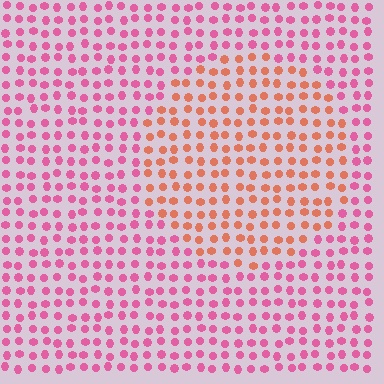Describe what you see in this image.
The image is filled with small pink elements in a uniform arrangement. A circle-shaped region is visible where the elements are tinted to a slightly different hue, forming a subtle color boundary.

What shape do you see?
I see a circle.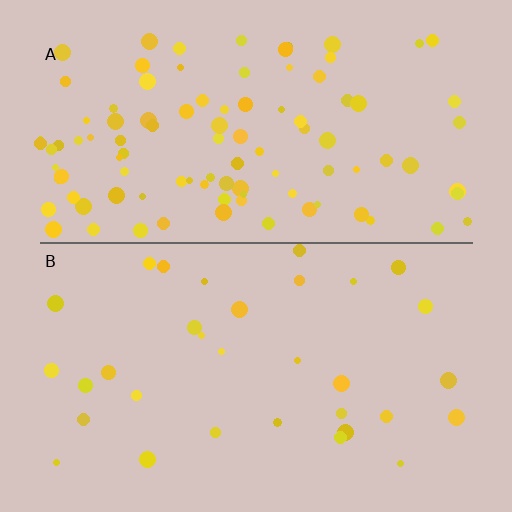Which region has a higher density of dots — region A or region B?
A (the top).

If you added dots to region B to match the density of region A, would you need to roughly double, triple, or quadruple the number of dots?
Approximately triple.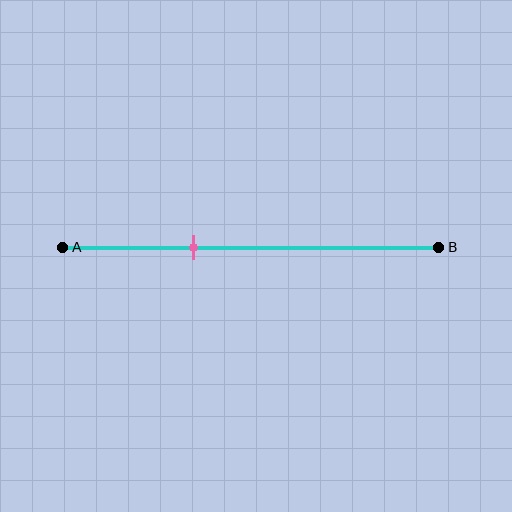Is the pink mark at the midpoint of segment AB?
No, the mark is at about 35% from A, not at the 50% midpoint.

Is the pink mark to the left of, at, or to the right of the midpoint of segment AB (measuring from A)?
The pink mark is to the left of the midpoint of segment AB.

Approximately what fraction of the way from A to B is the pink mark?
The pink mark is approximately 35% of the way from A to B.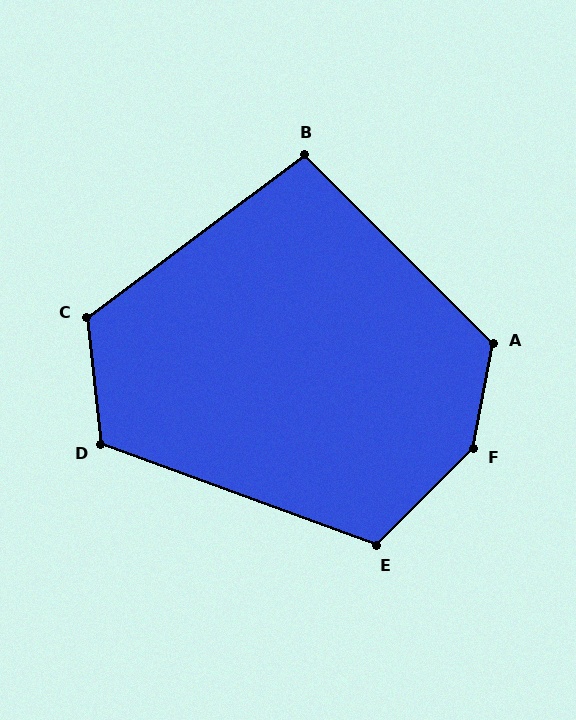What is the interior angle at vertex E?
Approximately 115 degrees (obtuse).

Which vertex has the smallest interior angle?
B, at approximately 98 degrees.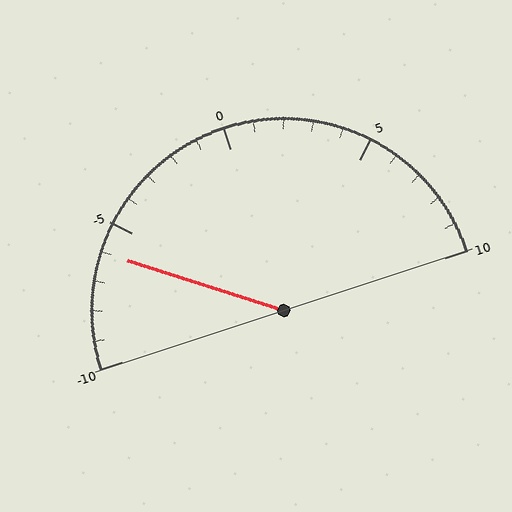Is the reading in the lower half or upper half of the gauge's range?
The reading is in the lower half of the range (-10 to 10).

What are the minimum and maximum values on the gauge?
The gauge ranges from -10 to 10.